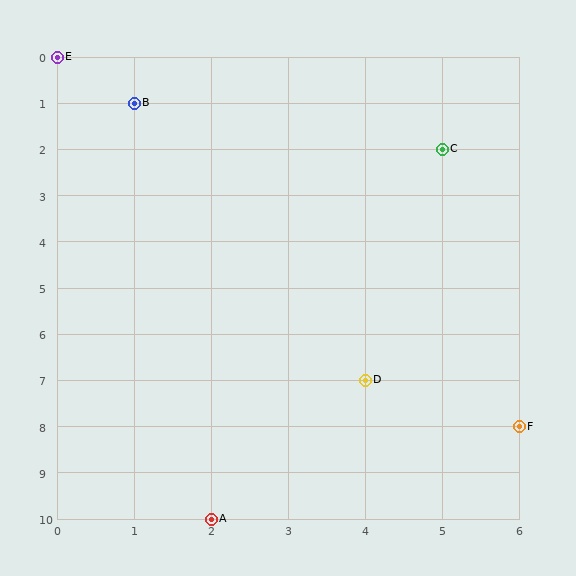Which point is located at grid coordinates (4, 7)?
Point D is at (4, 7).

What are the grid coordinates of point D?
Point D is at grid coordinates (4, 7).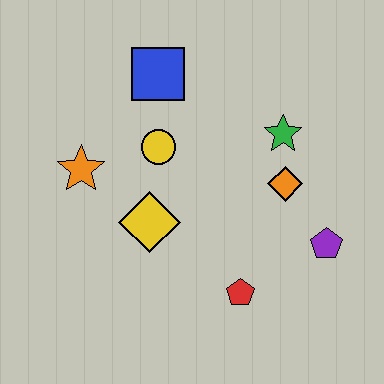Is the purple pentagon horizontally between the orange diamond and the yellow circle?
No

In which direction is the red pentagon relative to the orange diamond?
The red pentagon is below the orange diamond.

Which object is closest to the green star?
The orange diamond is closest to the green star.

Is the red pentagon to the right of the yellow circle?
Yes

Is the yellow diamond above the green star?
No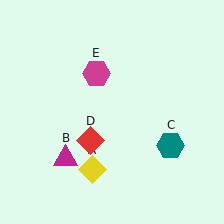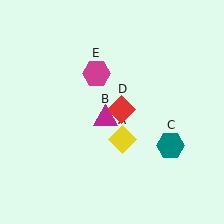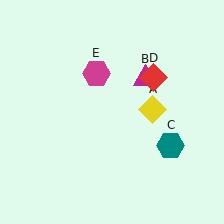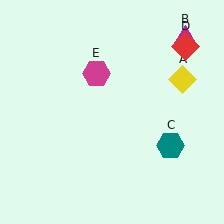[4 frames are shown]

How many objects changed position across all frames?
3 objects changed position: yellow diamond (object A), magenta triangle (object B), red diamond (object D).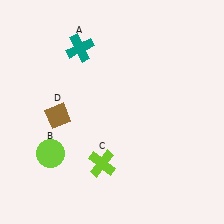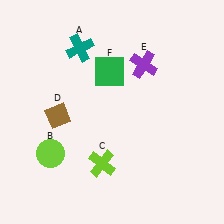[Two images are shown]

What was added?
A purple cross (E), a green square (F) were added in Image 2.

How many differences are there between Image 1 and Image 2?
There are 2 differences between the two images.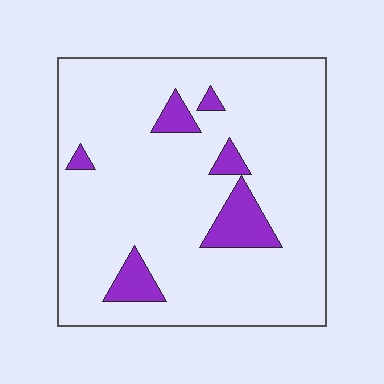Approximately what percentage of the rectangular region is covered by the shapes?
Approximately 10%.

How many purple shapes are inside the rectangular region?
6.